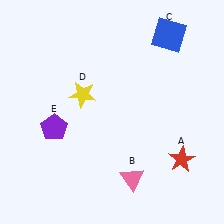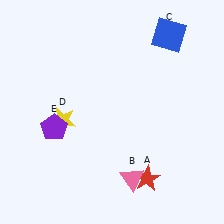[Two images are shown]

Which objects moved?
The objects that moved are: the red star (A), the yellow star (D).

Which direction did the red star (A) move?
The red star (A) moved left.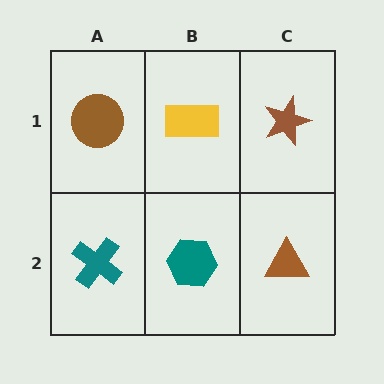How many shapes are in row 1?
3 shapes.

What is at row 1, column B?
A yellow rectangle.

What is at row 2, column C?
A brown triangle.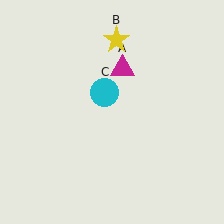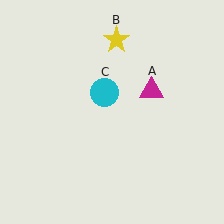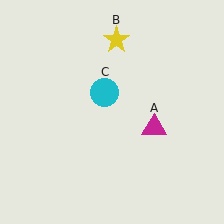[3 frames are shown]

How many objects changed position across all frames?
1 object changed position: magenta triangle (object A).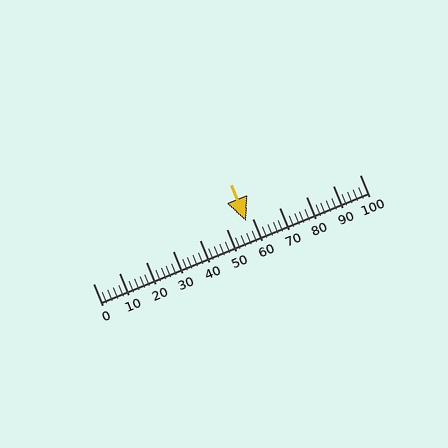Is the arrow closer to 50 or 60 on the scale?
The arrow is closer to 60.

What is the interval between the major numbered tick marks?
The major tick marks are spaced 10 units apart.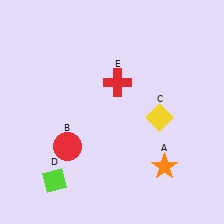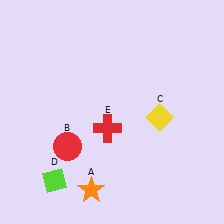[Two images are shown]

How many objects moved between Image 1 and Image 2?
2 objects moved between the two images.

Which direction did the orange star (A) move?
The orange star (A) moved left.